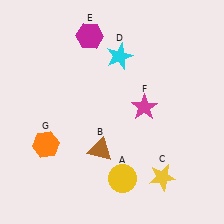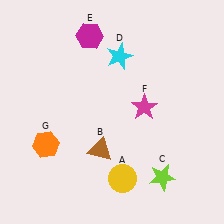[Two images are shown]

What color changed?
The star (C) changed from yellow in Image 1 to lime in Image 2.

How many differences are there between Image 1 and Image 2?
There is 1 difference between the two images.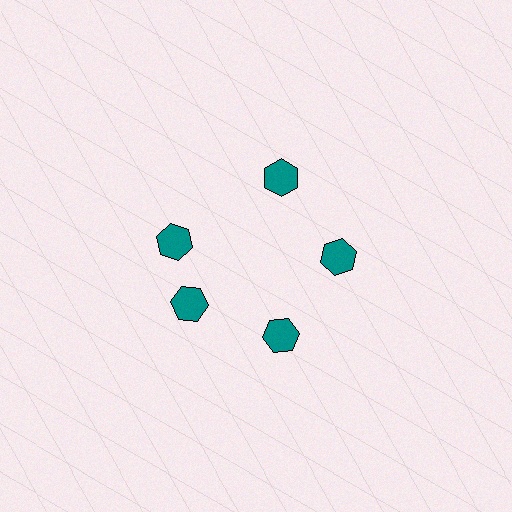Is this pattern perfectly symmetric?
No. The 5 teal hexagons are arranged in a ring, but one element near the 10 o'clock position is rotated out of alignment along the ring, breaking the 5-fold rotational symmetry.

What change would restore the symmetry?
The symmetry would be restored by rotating it back into even spacing with its neighbors so that all 5 hexagons sit at equal angles and equal distance from the center.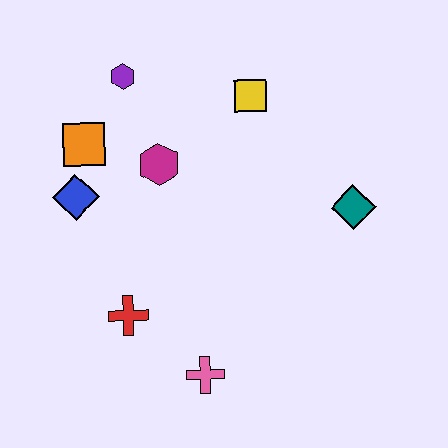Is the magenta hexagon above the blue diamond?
Yes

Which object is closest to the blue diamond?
The orange square is closest to the blue diamond.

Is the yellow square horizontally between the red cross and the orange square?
No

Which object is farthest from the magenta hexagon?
The pink cross is farthest from the magenta hexagon.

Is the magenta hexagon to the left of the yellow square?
Yes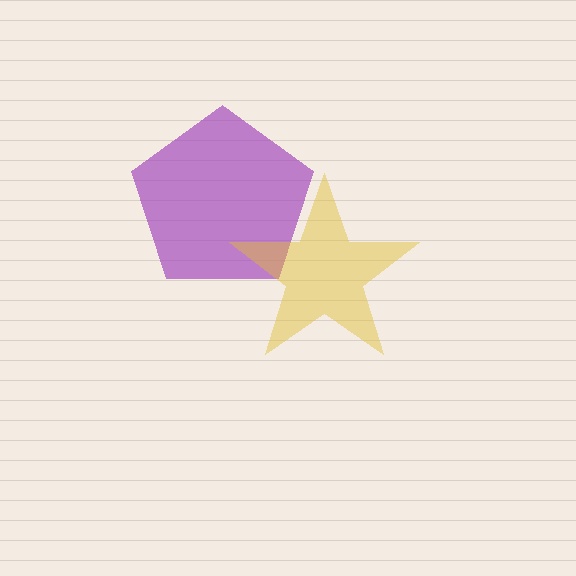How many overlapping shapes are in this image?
There are 2 overlapping shapes in the image.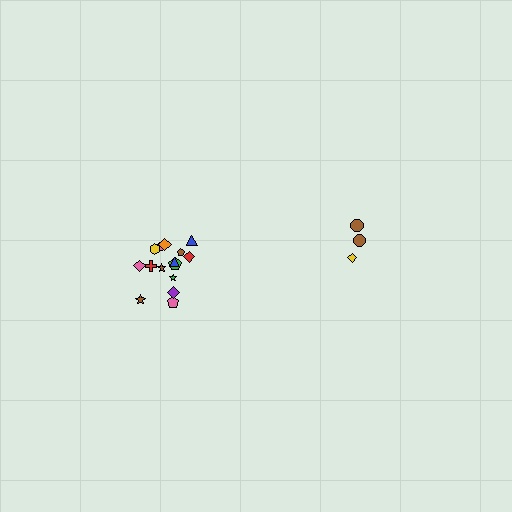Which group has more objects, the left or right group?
The left group.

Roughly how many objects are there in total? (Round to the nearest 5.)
Roughly 20 objects in total.